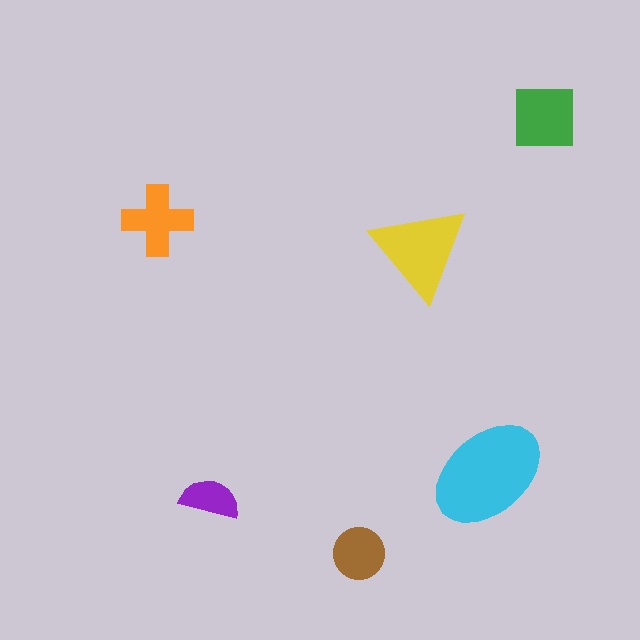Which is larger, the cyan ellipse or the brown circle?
The cyan ellipse.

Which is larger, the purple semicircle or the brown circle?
The brown circle.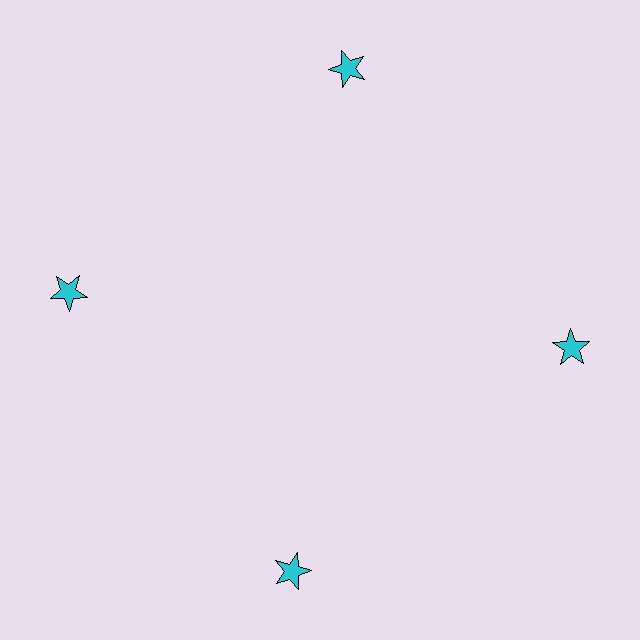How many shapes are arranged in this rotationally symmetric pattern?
There are 4 shapes, arranged in 4 groups of 1.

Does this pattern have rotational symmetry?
Yes, this pattern has 4-fold rotational symmetry. It looks the same after rotating 90 degrees around the center.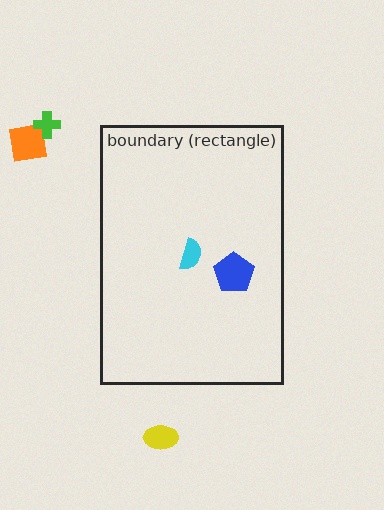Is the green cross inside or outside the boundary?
Outside.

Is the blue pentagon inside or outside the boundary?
Inside.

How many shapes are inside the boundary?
2 inside, 3 outside.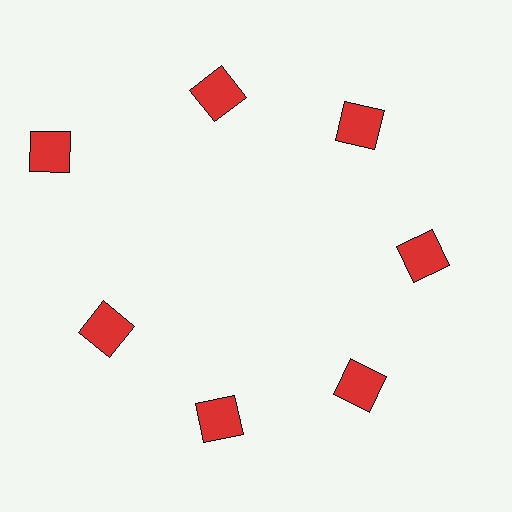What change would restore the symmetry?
The symmetry would be restored by moving it inward, back onto the ring so that all 7 squares sit at equal angles and equal distance from the center.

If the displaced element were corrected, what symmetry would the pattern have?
It would have 7-fold rotational symmetry — the pattern would map onto itself every 51 degrees.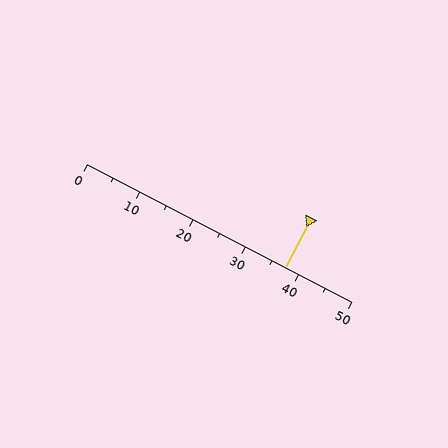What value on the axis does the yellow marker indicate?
The marker indicates approximately 37.5.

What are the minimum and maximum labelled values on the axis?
The axis runs from 0 to 50.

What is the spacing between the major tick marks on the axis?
The major ticks are spaced 10 apart.